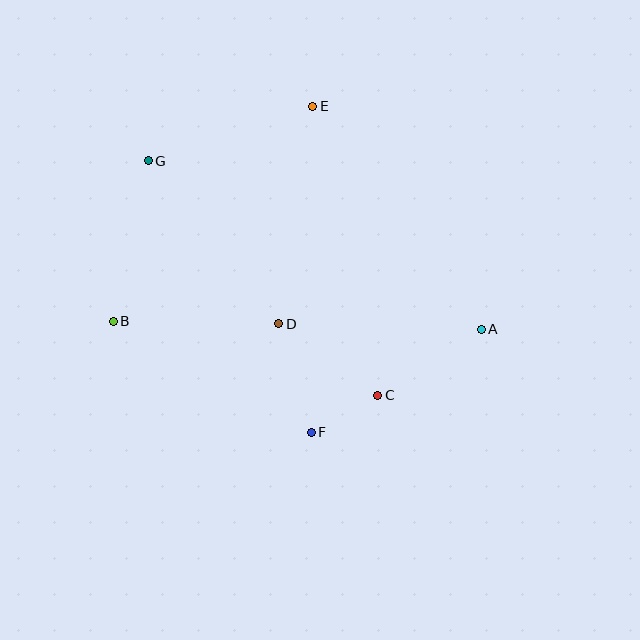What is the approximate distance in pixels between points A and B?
The distance between A and B is approximately 368 pixels.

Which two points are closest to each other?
Points C and F are closest to each other.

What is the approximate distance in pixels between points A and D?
The distance between A and D is approximately 203 pixels.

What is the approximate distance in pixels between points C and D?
The distance between C and D is approximately 122 pixels.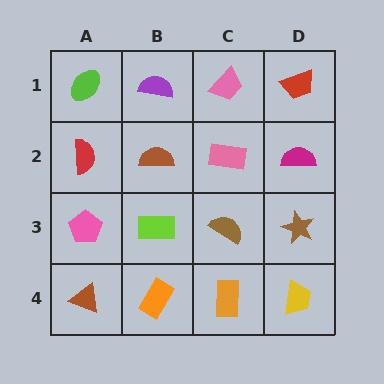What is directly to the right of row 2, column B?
A pink rectangle.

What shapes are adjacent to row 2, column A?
A lime ellipse (row 1, column A), a pink pentagon (row 3, column A), a brown semicircle (row 2, column B).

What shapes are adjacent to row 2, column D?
A red trapezoid (row 1, column D), a brown star (row 3, column D), a pink rectangle (row 2, column C).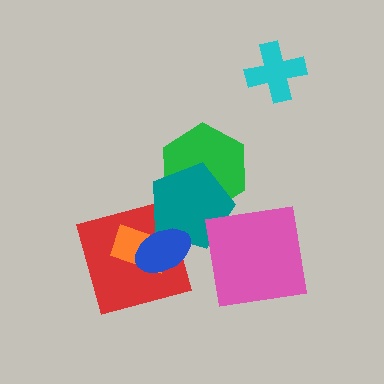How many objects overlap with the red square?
3 objects overlap with the red square.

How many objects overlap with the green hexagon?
1 object overlaps with the green hexagon.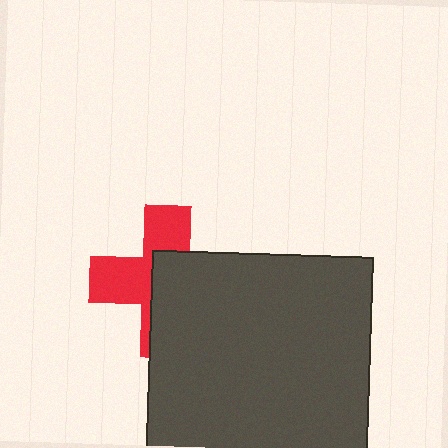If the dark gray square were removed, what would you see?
You would see the complete red cross.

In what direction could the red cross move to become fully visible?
The red cross could move left. That would shift it out from behind the dark gray square entirely.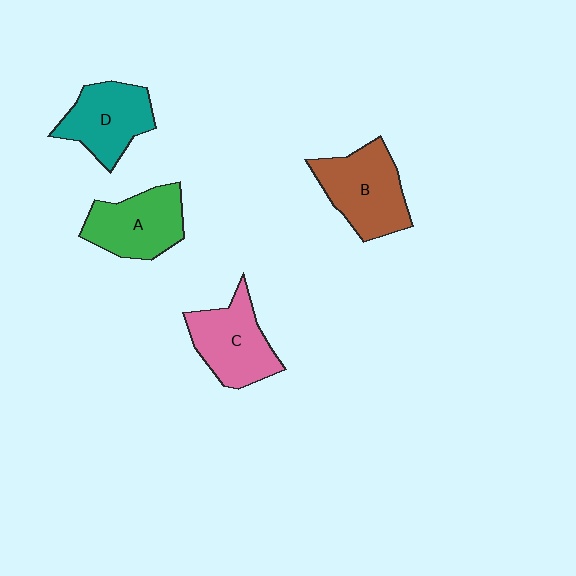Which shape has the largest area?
Shape B (brown).